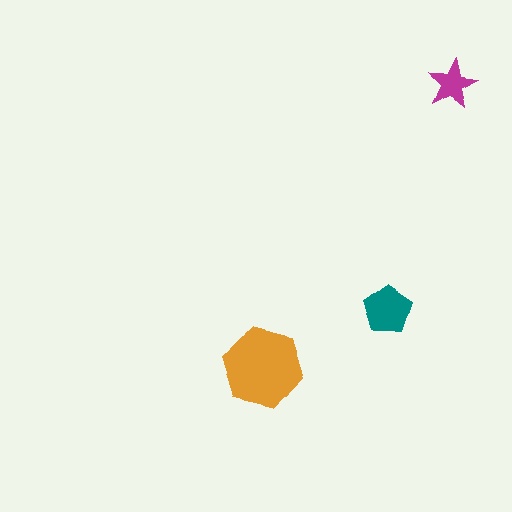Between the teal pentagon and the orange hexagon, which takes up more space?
The orange hexagon.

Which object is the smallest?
The magenta star.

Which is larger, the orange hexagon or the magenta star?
The orange hexagon.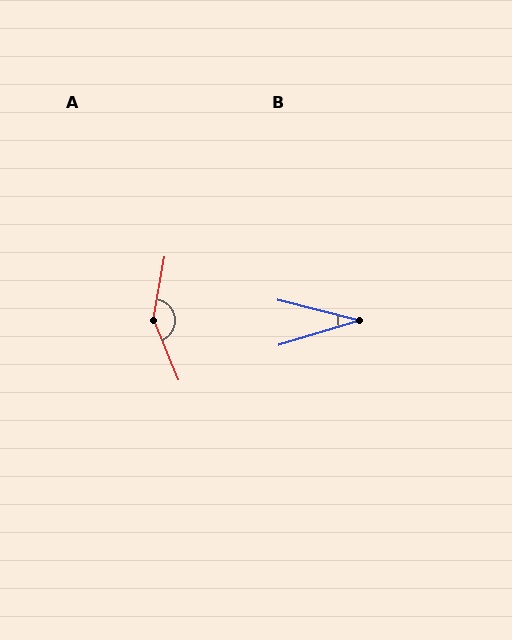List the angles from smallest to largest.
B (32°), A (148°).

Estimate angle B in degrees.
Approximately 32 degrees.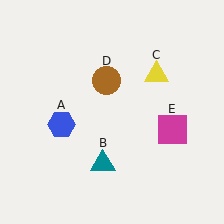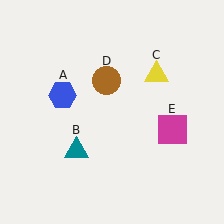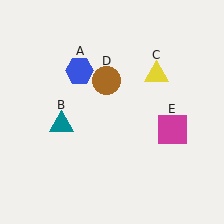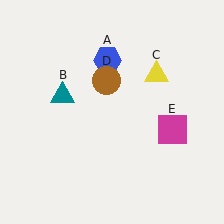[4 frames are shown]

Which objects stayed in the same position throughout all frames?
Yellow triangle (object C) and brown circle (object D) and magenta square (object E) remained stationary.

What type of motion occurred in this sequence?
The blue hexagon (object A), teal triangle (object B) rotated clockwise around the center of the scene.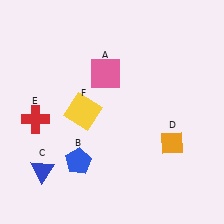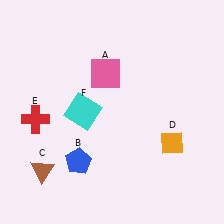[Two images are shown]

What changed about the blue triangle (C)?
In Image 1, C is blue. In Image 2, it changed to brown.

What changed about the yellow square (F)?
In Image 1, F is yellow. In Image 2, it changed to cyan.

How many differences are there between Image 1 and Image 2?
There are 2 differences between the two images.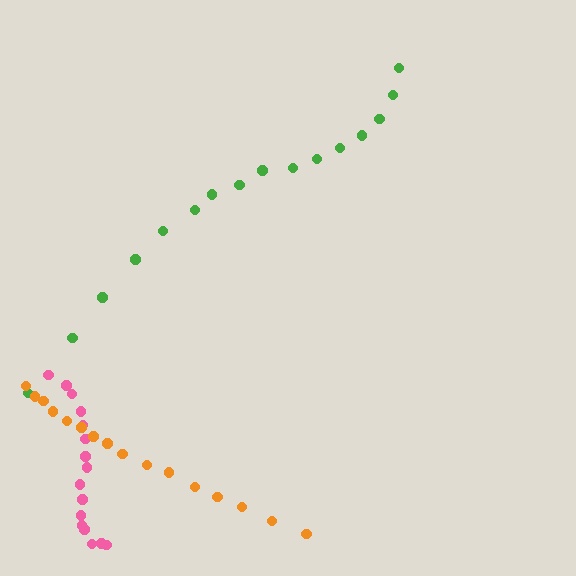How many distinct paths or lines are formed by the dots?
There are 3 distinct paths.